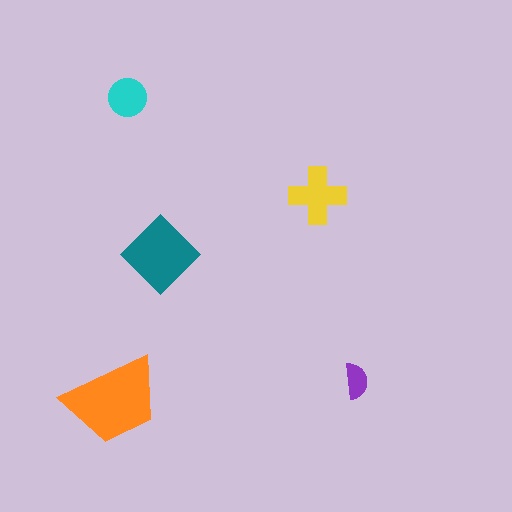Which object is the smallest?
The purple semicircle.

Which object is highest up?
The cyan circle is topmost.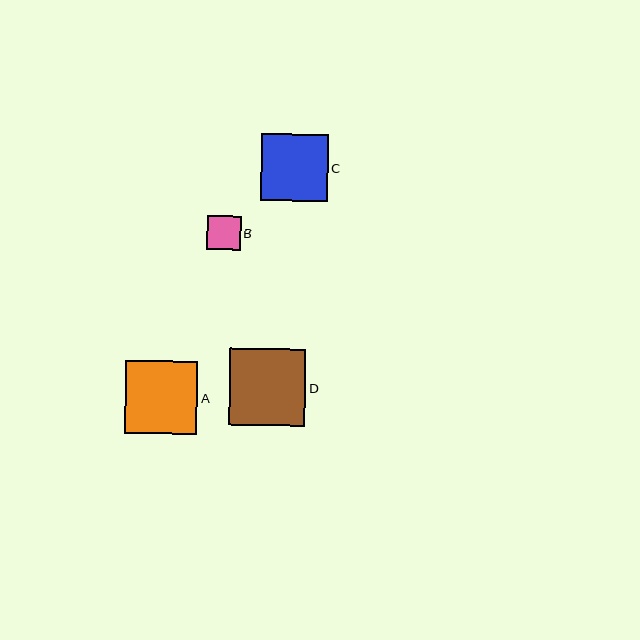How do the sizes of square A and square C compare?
Square A and square C are approximately the same size.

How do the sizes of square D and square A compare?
Square D and square A are approximately the same size.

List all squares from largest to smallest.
From largest to smallest: D, A, C, B.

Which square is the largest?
Square D is the largest with a size of approximately 76 pixels.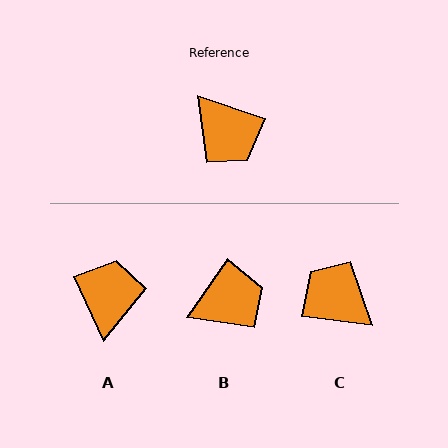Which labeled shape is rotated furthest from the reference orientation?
C, about 168 degrees away.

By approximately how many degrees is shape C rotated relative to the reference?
Approximately 168 degrees clockwise.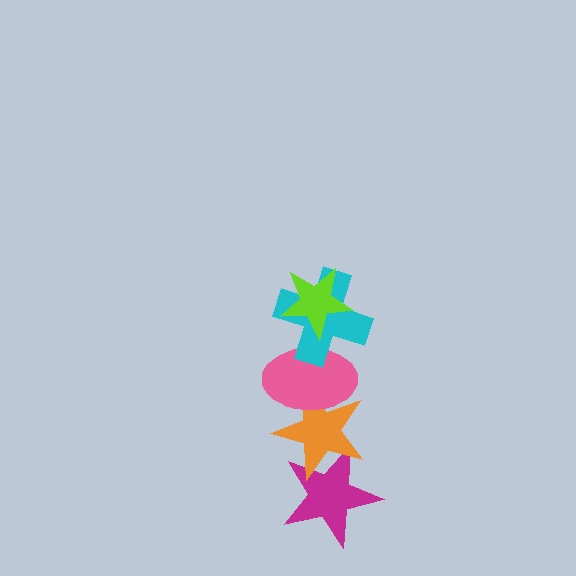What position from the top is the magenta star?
The magenta star is 5th from the top.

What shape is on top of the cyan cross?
The lime star is on top of the cyan cross.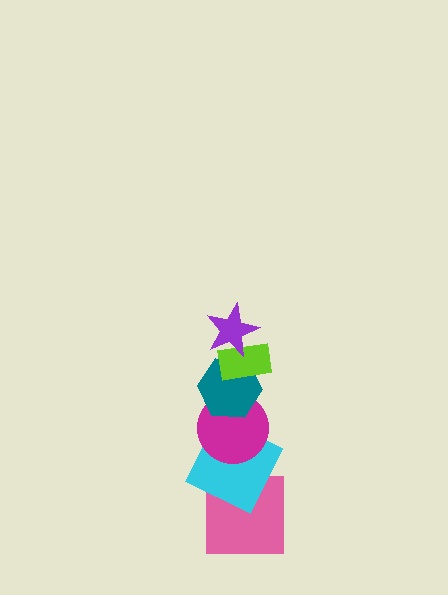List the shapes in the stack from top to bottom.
From top to bottom: the purple star, the lime rectangle, the teal hexagon, the magenta circle, the cyan square, the pink square.